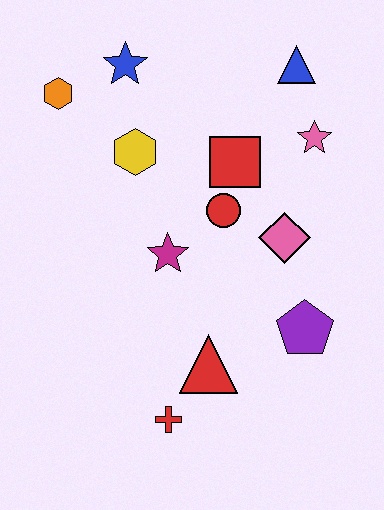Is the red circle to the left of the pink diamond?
Yes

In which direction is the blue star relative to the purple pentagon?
The blue star is above the purple pentagon.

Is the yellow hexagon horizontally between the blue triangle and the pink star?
No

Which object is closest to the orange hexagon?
The blue star is closest to the orange hexagon.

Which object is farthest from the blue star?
The red cross is farthest from the blue star.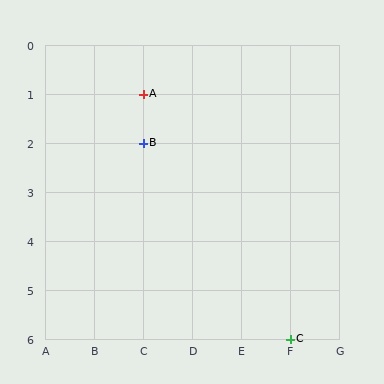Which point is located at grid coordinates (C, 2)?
Point B is at (C, 2).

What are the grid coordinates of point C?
Point C is at grid coordinates (F, 6).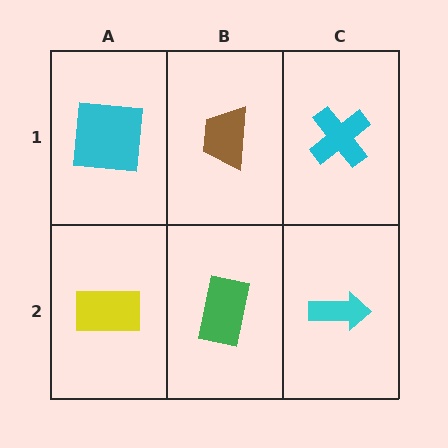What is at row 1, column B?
A brown trapezoid.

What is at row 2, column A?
A yellow rectangle.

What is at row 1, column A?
A cyan square.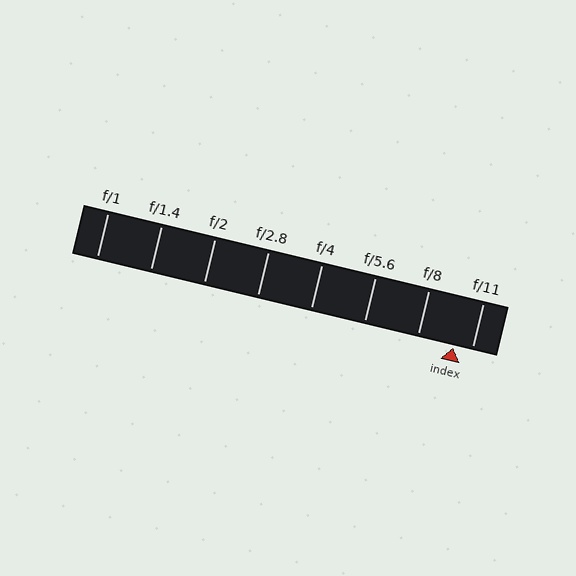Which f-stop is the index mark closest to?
The index mark is closest to f/11.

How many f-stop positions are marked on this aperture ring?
There are 8 f-stop positions marked.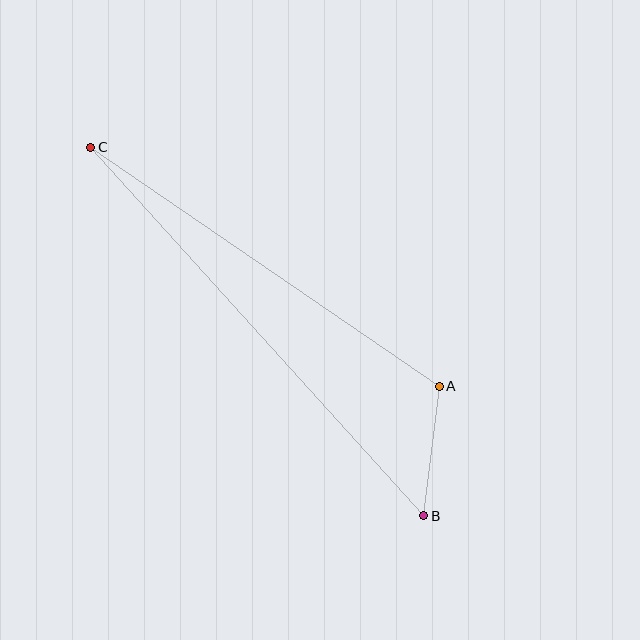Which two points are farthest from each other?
Points B and C are farthest from each other.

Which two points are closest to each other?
Points A and B are closest to each other.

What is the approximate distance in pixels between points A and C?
The distance between A and C is approximately 423 pixels.